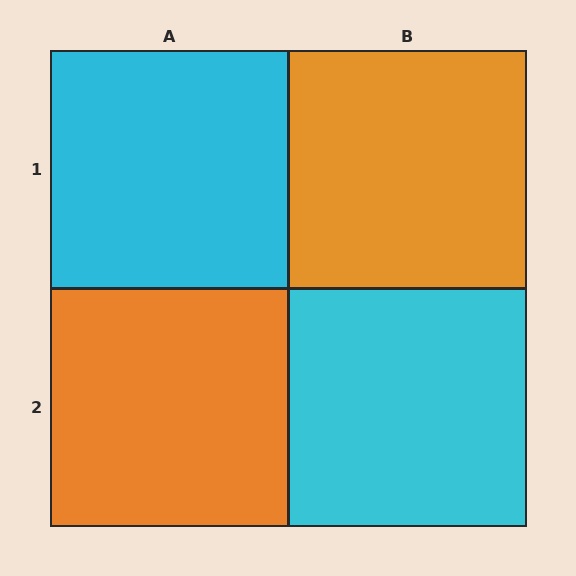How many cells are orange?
2 cells are orange.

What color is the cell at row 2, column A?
Orange.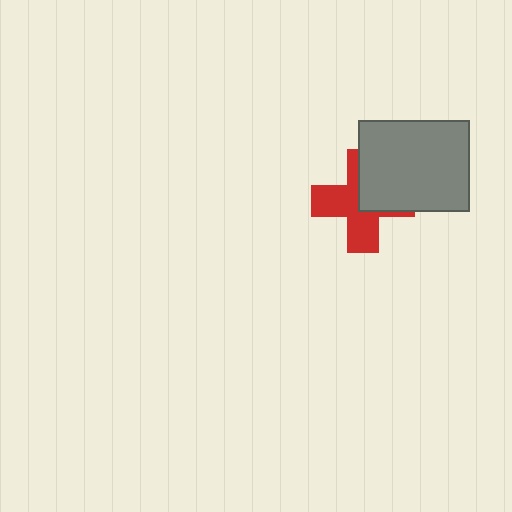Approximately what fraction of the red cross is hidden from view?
Roughly 41% of the red cross is hidden behind the gray rectangle.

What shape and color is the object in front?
The object in front is a gray rectangle.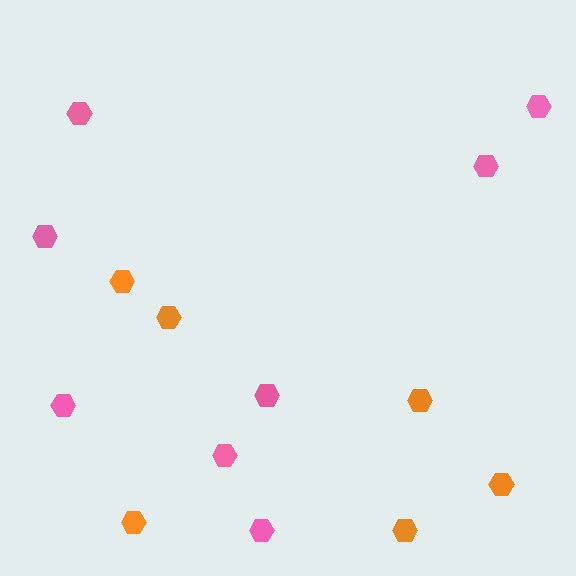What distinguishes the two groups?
There are 2 groups: one group of orange hexagons (6) and one group of pink hexagons (8).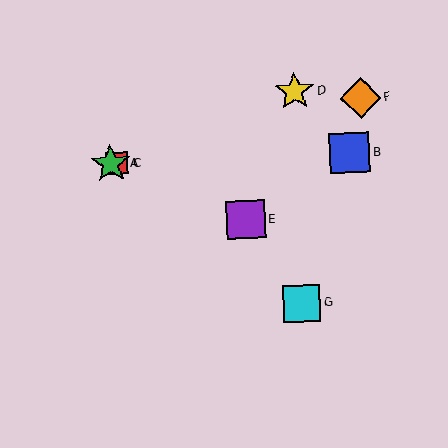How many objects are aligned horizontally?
3 objects (A, B, C) are aligned horizontally.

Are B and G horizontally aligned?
No, B is at y≈153 and G is at y≈303.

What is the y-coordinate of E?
Object E is at y≈220.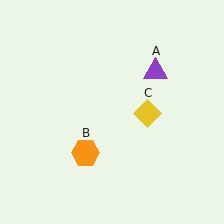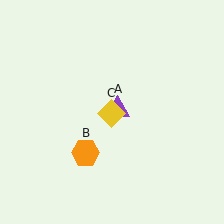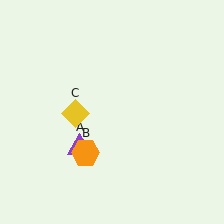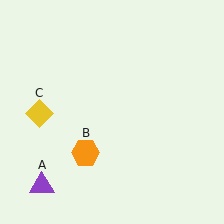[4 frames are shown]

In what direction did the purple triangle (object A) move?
The purple triangle (object A) moved down and to the left.